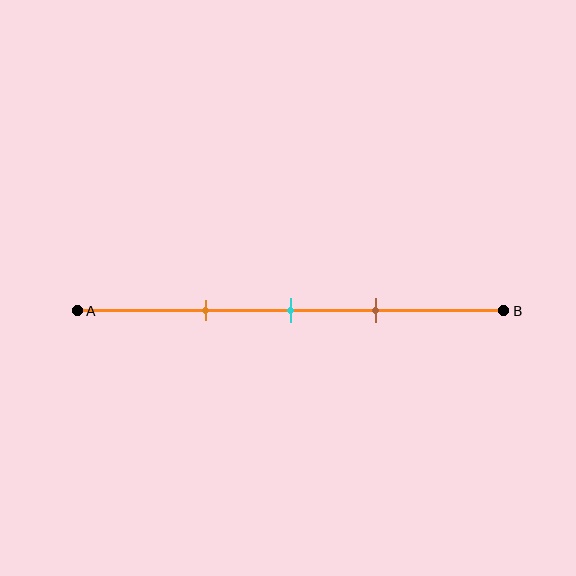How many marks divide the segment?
There are 3 marks dividing the segment.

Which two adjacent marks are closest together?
The cyan and brown marks are the closest adjacent pair.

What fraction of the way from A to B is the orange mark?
The orange mark is approximately 30% (0.3) of the way from A to B.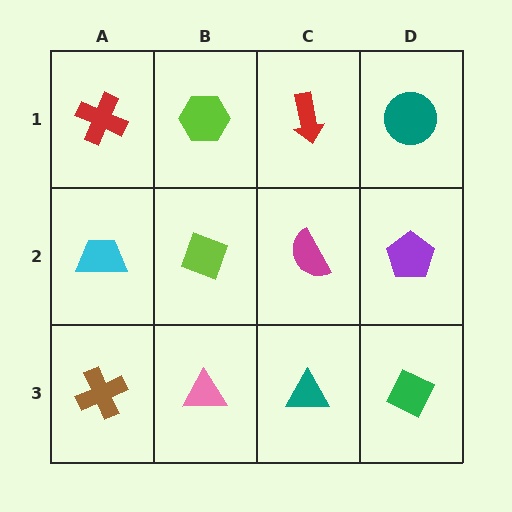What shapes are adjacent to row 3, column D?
A purple pentagon (row 2, column D), a teal triangle (row 3, column C).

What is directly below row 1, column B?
A lime diamond.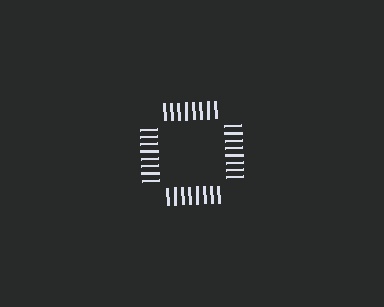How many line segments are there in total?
32 — 8 along each of the 4 edges.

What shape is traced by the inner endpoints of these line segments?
An illusory square — the line segments terminate on its edges but no continuous stroke is drawn.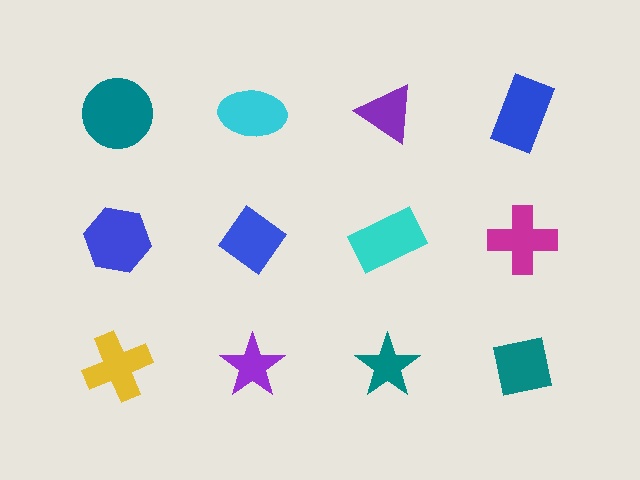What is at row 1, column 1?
A teal circle.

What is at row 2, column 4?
A magenta cross.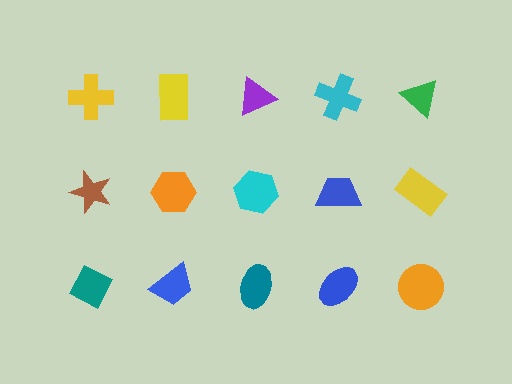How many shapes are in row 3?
5 shapes.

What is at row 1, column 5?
A green triangle.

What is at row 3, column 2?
A blue trapezoid.